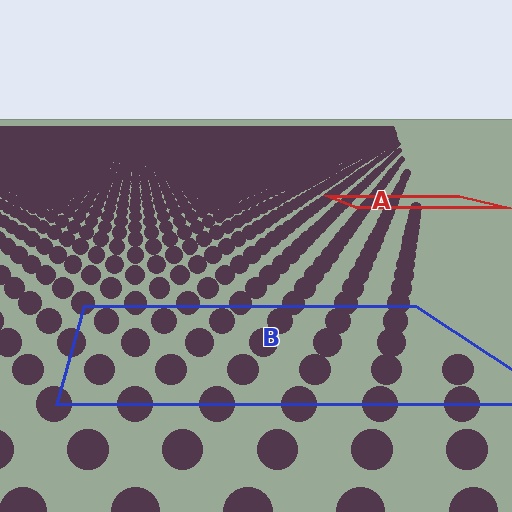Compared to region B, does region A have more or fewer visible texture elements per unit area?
Region A has more texture elements per unit area — they are packed more densely because it is farther away.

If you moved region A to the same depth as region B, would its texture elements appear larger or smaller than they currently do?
They would appear larger. At a closer depth, the same texture elements are projected at a bigger on-screen size.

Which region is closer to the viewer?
Region B is closer. The texture elements there are larger and more spread out.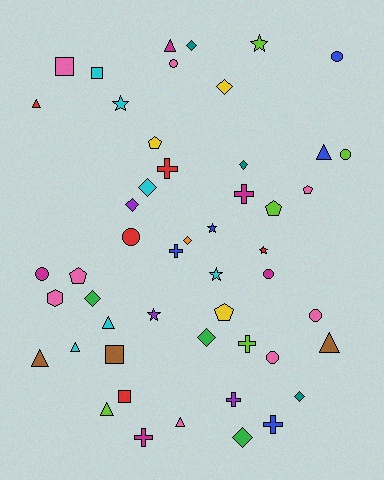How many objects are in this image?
There are 50 objects.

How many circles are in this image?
There are 8 circles.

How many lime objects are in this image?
There are 5 lime objects.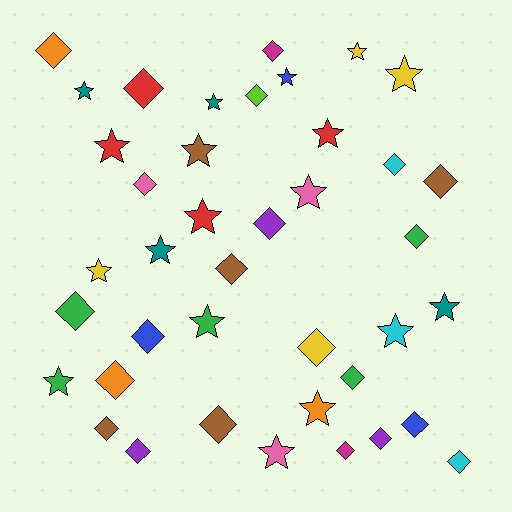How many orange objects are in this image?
There are 3 orange objects.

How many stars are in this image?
There are 18 stars.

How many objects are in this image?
There are 40 objects.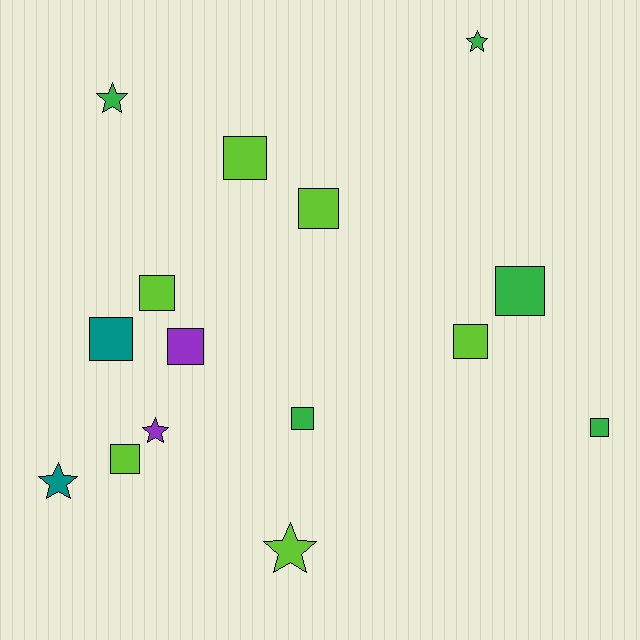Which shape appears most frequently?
Square, with 10 objects.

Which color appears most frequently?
Lime, with 6 objects.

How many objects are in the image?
There are 15 objects.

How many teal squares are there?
There is 1 teal square.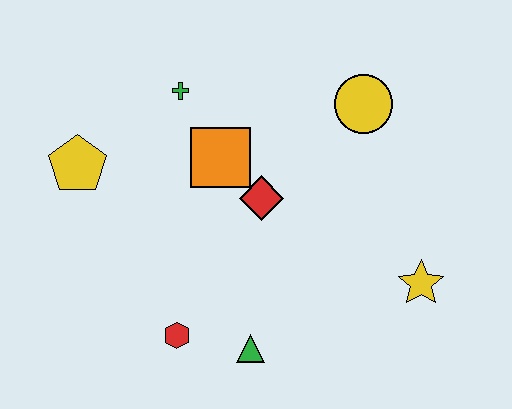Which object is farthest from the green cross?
The yellow star is farthest from the green cross.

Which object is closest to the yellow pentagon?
The green cross is closest to the yellow pentagon.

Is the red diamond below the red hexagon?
No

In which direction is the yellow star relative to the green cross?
The yellow star is to the right of the green cross.